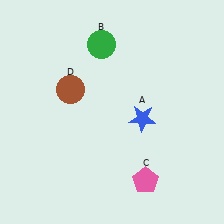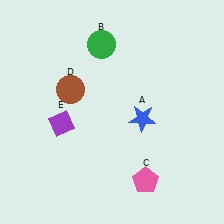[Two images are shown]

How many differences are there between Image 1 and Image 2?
There is 1 difference between the two images.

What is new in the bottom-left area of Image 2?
A purple diamond (E) was added in the bottom-left area of Image 2.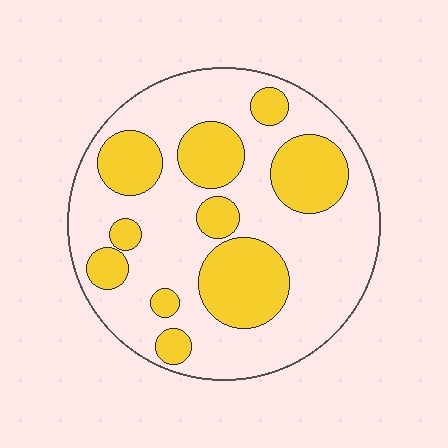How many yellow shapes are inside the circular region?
10.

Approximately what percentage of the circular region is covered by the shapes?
Approximately 35%.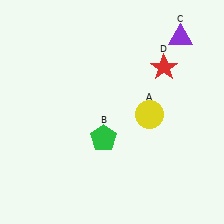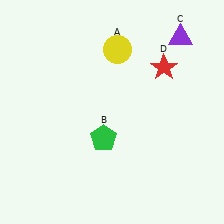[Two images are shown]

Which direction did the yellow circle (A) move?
The yellow circle (A) moved up.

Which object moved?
The yellow circle (A) moved up.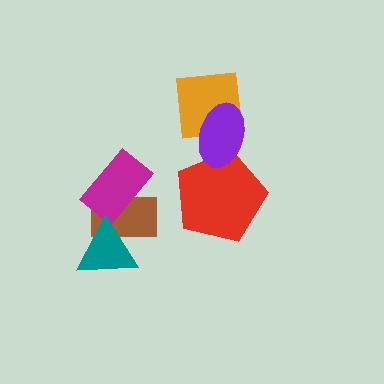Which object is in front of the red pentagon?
The purple ellipse is in front of the red pentagon.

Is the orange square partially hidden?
Yes, it is partially covered by another shape.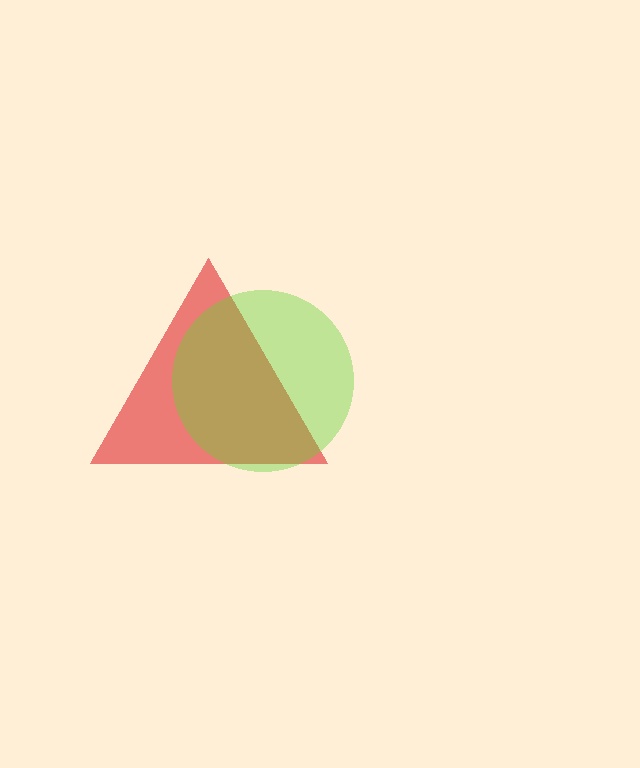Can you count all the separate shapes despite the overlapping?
Yes, there are 2 separate shapes.